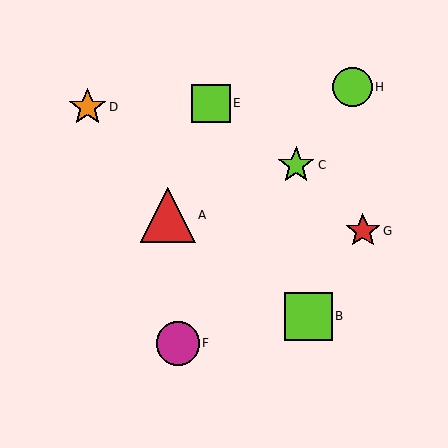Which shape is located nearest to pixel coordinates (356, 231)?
The red star (labeled G) at (363, 231) is nearest to that location.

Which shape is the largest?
The red triangle (labeled A) is the largest.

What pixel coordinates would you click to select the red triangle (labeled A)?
Click at (168, 215) to select the red triangle A.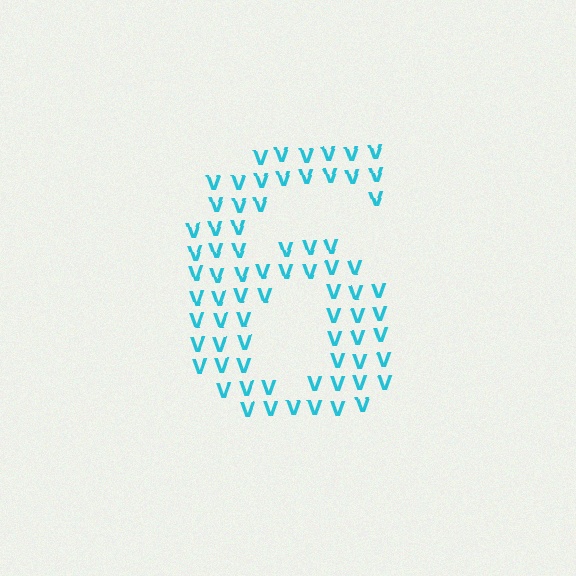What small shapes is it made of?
It is made of small letter V's.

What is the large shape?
The large shape is the digit 6.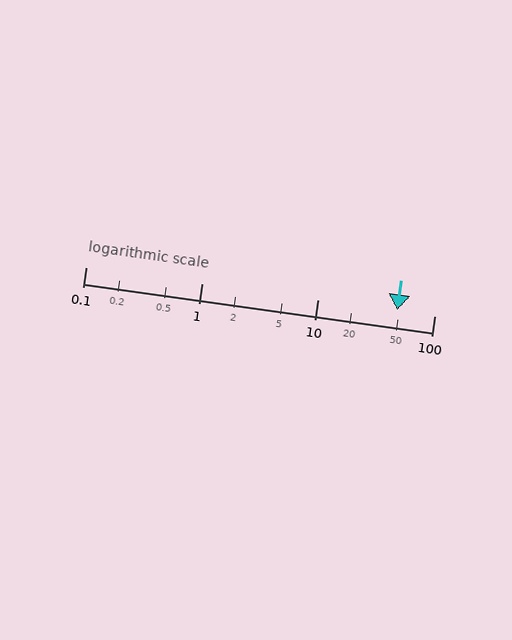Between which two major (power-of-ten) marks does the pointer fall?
The pointer is between 10 and 100.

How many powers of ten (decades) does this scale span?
The scale spans 3 decades, from 0.1 to 100.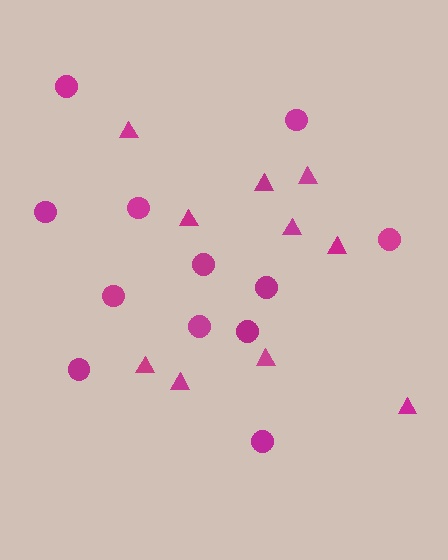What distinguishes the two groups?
There are 2 groups: one group of circles (12) and one group of triangles (10).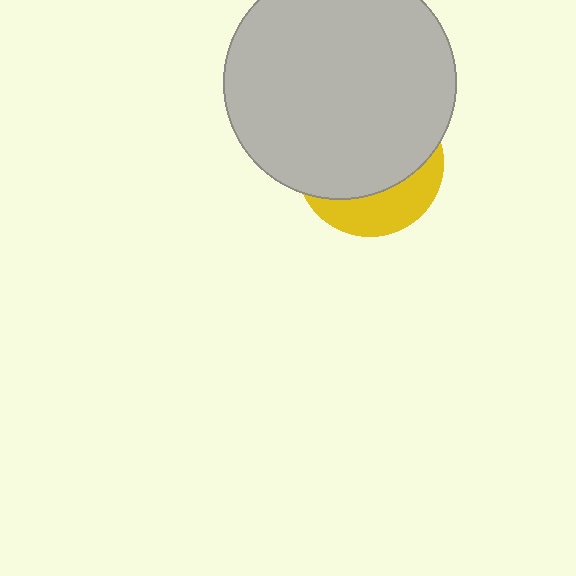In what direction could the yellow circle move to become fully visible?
The yellow circle could move down. That would shift it out from behind the light gray circle entirely.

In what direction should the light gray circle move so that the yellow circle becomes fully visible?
The light gray circle should move up. That is the shortest direction to clear the overlap and leave the yellow circle fully visible.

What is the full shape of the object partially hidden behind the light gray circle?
The partially hidden object is a yellow circle.